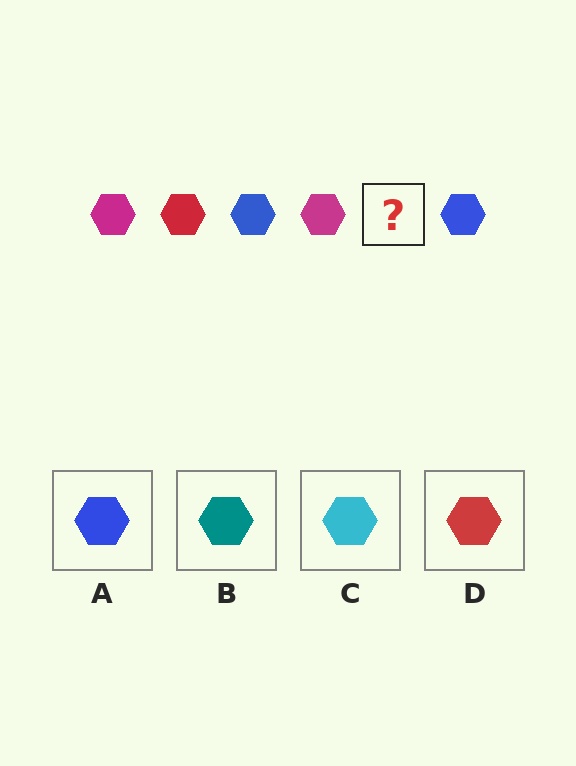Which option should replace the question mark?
Option D.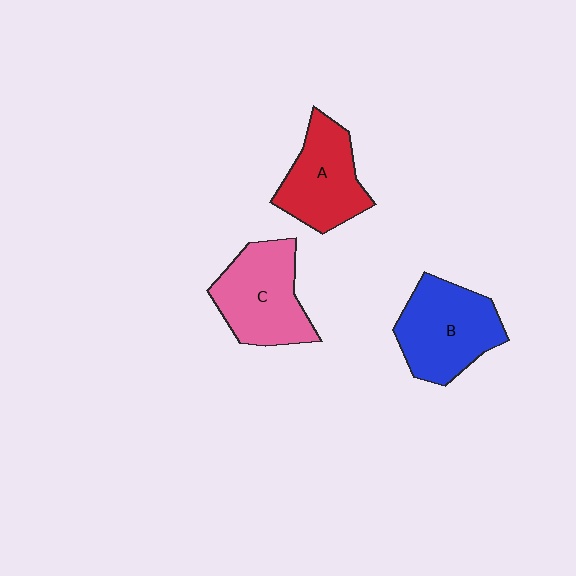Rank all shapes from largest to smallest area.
From largest to smallest: B (blue), C (pink), A (red).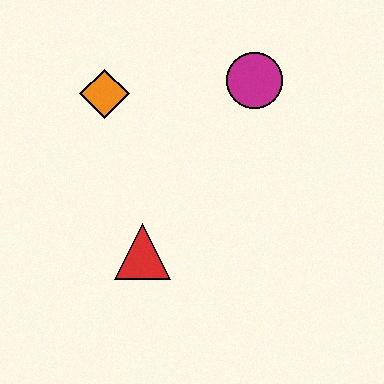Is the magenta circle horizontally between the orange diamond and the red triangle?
No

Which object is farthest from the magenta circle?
The red triangle is farthest from the magenta circle.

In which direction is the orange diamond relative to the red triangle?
The orange diamond is above the red triangle.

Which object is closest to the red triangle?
The orange diamond is closest to the red triangle.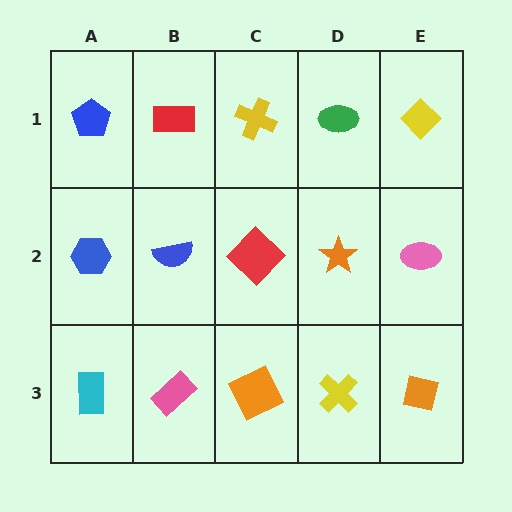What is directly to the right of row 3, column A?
A pink rectangle.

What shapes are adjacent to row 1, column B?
A blue semicircle (row 2, column B), a blue pentagon (row 1, column A), a yellow cross (row 1, column C).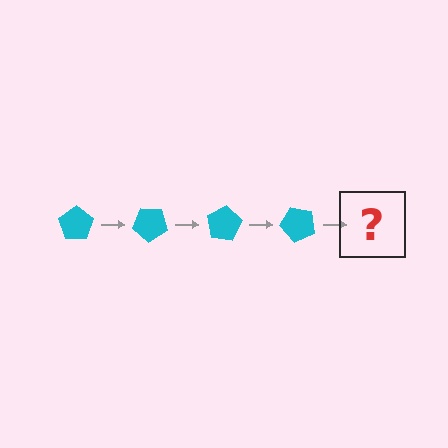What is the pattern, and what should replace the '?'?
The pattern is that the pentagon rotates 40 degrees each step. The '?' should be a cyan pentagon rotated 160 degrees.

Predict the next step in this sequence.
The next step is a cyan pentagon rotated 160 degrees.